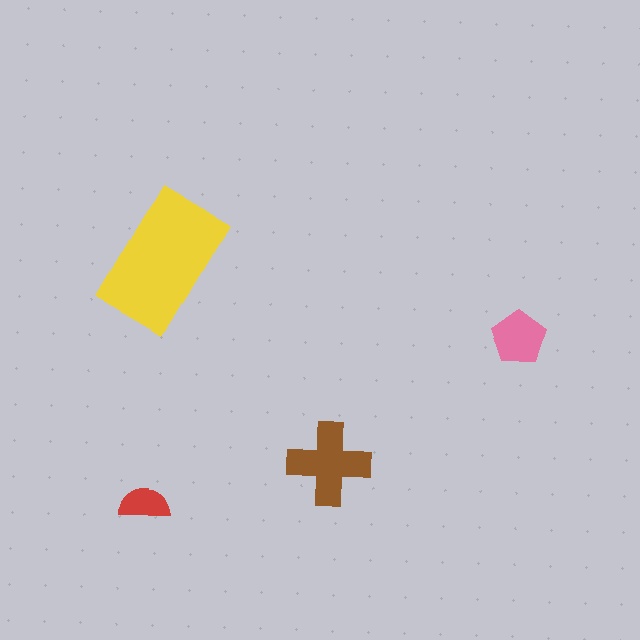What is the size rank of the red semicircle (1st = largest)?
4th.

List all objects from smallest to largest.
The red semicircle, the pink pentagon, the brown cross, the yellow rectangle.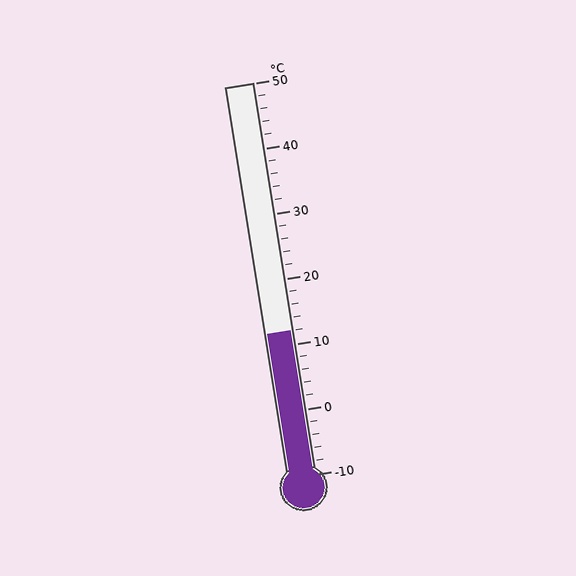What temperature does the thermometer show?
The thermometer shows approximately 12°C.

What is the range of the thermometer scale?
The thermometer scale ranges from -10°C to 50°C.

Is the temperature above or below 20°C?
The temperature is below 20°C.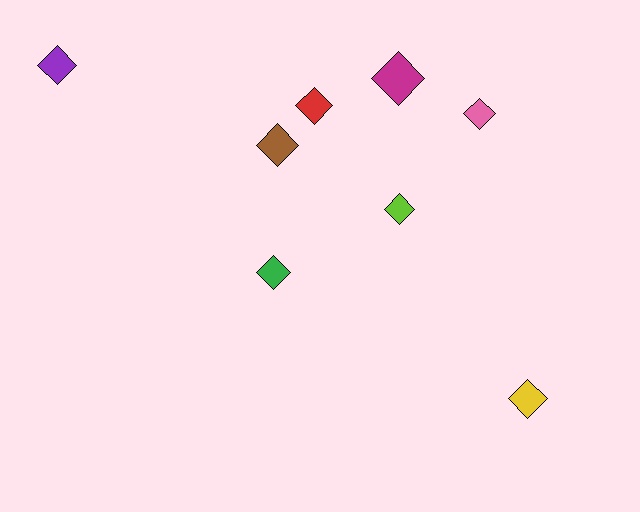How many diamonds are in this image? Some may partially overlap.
There are 8 diamonds.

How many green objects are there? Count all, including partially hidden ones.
There is 1 green object.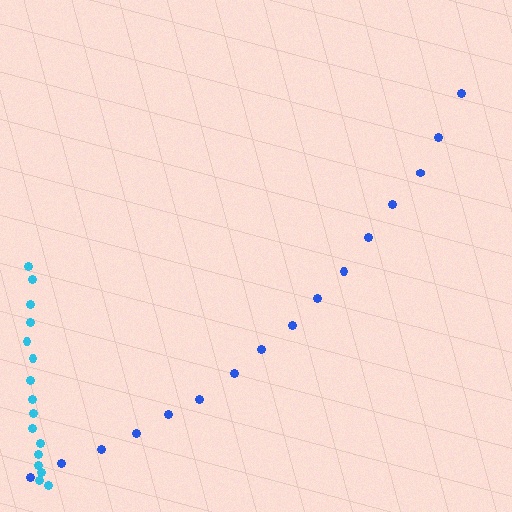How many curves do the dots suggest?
There are 2 distinct paths.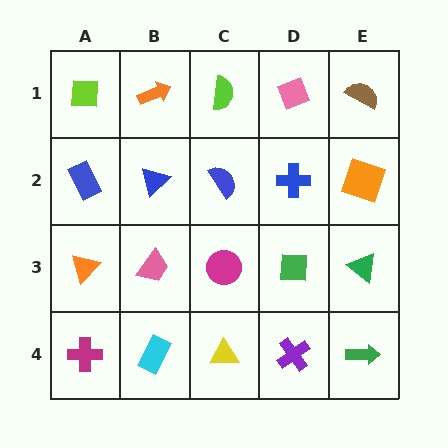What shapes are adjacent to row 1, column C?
A blue semicircle (row 2, column C), an orange arrow (row 1, column B), a pink diamond (row 1, column D).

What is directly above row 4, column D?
A green square.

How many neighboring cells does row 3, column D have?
4.